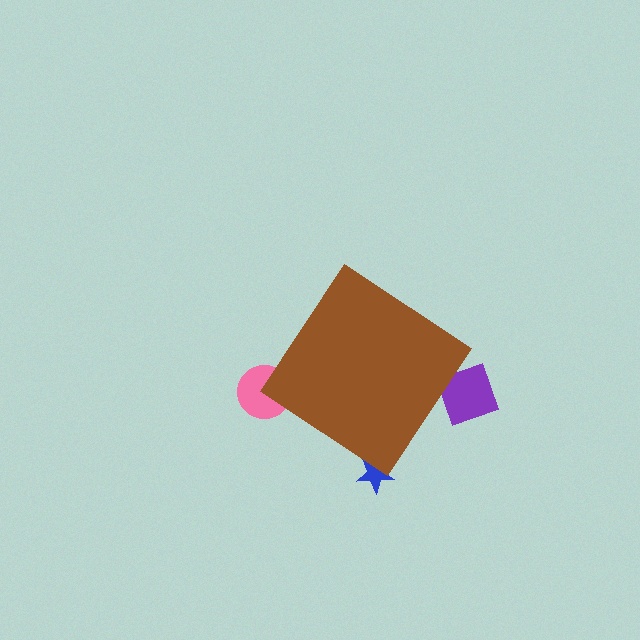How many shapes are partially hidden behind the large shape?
3 shapes are partially hidden.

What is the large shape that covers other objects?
A brown diamond.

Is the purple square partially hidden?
Yes, the purple square is partially hidden behind the brown diamond.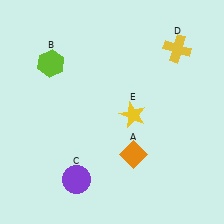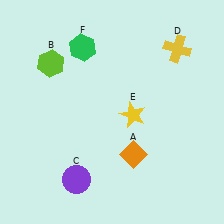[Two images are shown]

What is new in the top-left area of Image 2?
A green hexagon (F) was added in the top-left area of Image 2.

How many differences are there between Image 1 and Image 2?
There is 1 difference between the two images.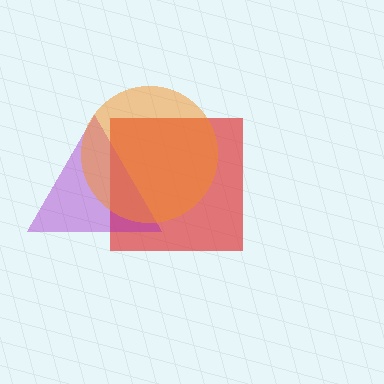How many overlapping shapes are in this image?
There are 3 overlapping shapes in the image.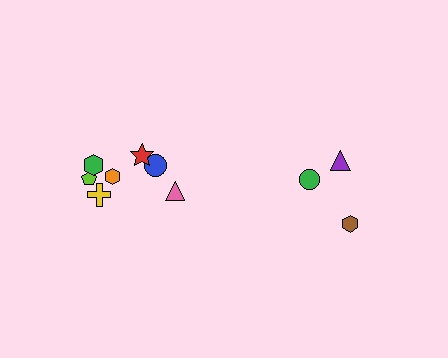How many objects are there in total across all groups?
There are 10 objects.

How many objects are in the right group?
There are 3 objects.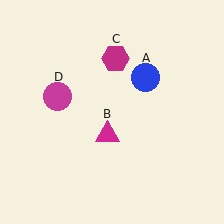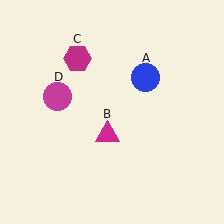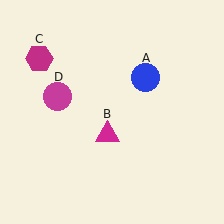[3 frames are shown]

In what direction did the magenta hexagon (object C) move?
The magenta hexagon (object C) moved left.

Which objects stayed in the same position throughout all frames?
Blue circle (object A) and magenta triangle (object B) and magenta circle (object D) remained stationary.